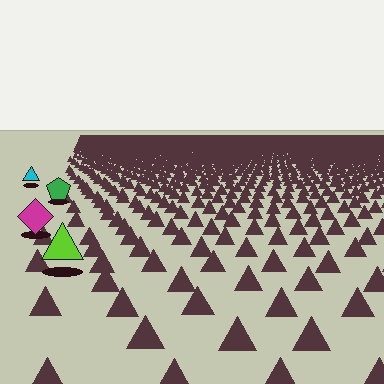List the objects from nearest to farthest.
From nearest to farthest: the lime triangle, the magenta diamond, the green pentagon, the cyan triangle.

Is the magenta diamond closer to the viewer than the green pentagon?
Yes. The magenta diamond is closer — you can tell from the texture gradient: the ground texture is coarser near it.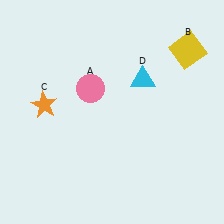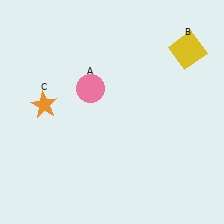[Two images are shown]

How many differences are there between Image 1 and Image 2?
There is 1 difference between the two images.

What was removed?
The cyan triangle (D) was removed in Image 2.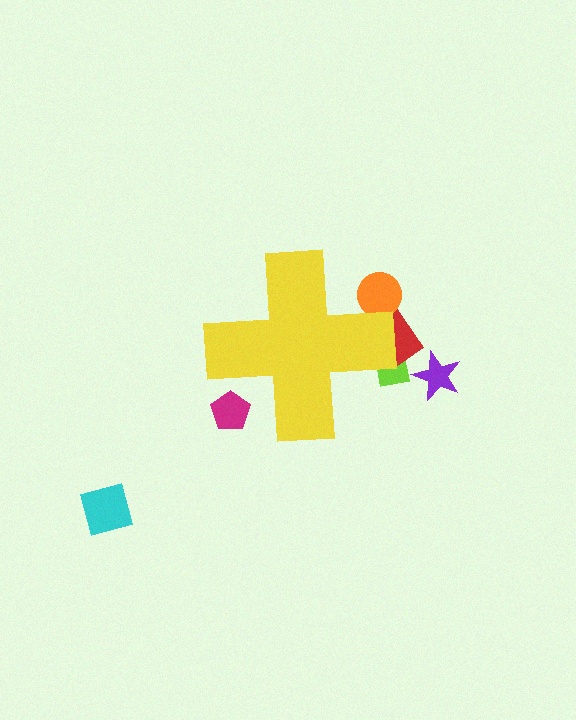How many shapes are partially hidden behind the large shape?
4 shapes are partially hidden.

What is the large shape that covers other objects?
A yellow cross.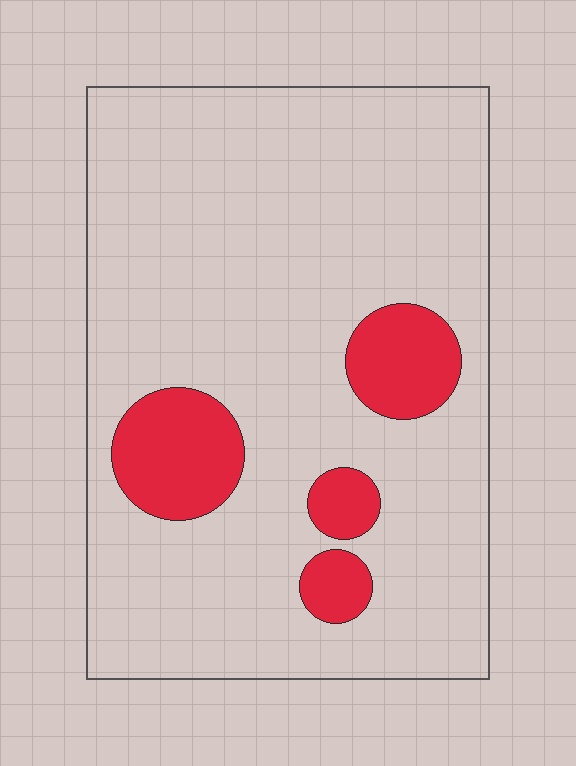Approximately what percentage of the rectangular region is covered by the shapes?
Approximately 15%.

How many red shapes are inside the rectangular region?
4.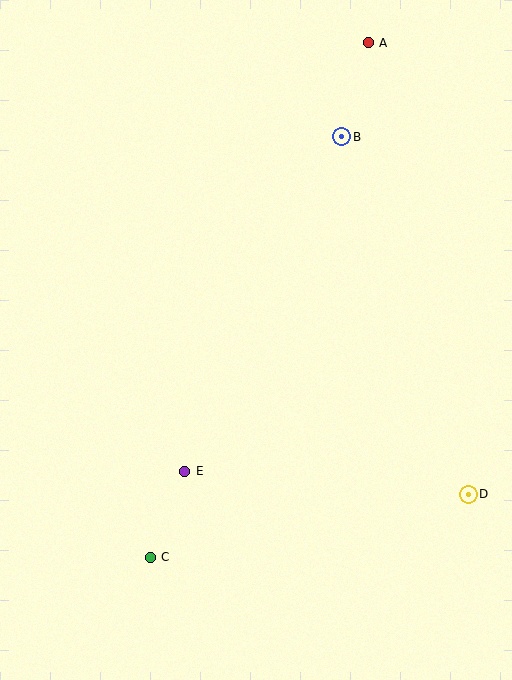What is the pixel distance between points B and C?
The distance between B and C is 462 pixels.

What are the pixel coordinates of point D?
Point D is at (468, 494).